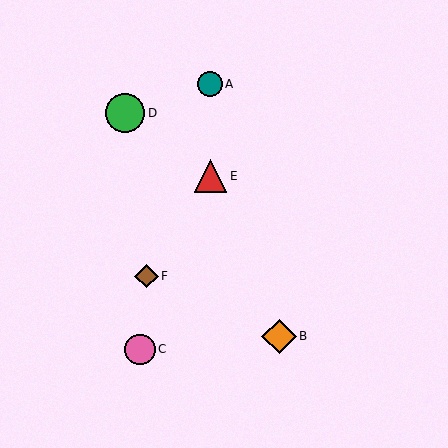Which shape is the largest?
The green circle (labeled D) is the largest.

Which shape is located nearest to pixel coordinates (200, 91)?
The teal circle (labeled A) at (210, 84) is nearest to that location.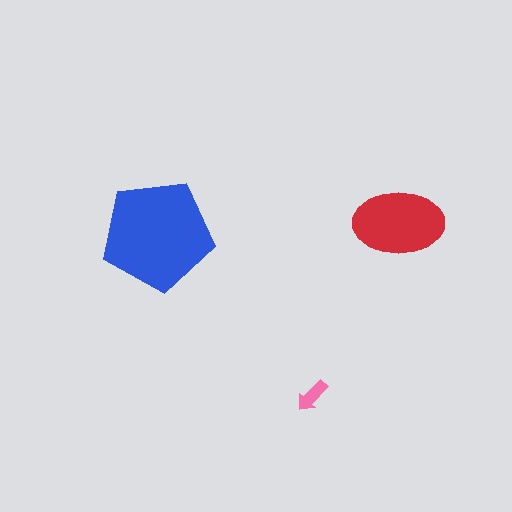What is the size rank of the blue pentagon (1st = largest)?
1st.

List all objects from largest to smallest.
The blue pentagon, the red ellipse, the pink arrow.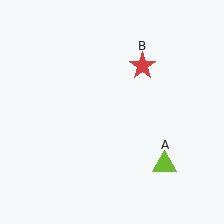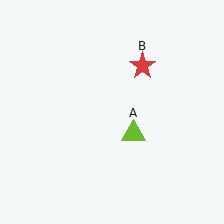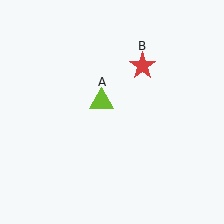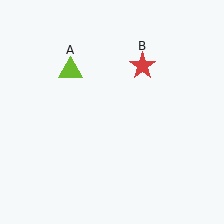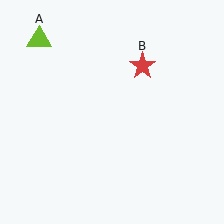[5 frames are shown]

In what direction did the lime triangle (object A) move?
The lime triangle (object A) moved up and to the left.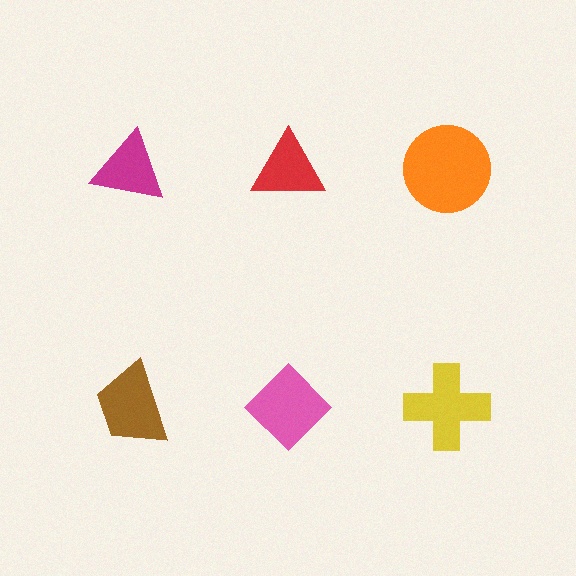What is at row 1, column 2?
A red triangle.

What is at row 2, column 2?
A pink diamond.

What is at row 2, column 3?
A yellow cross.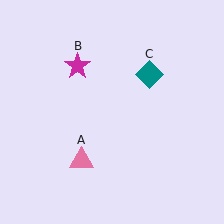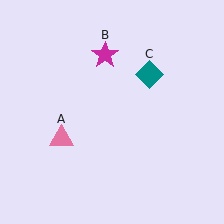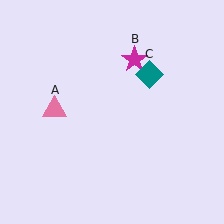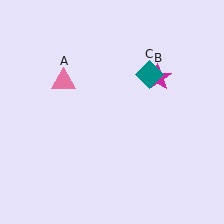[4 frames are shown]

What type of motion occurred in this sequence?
The pink triangle (object A), magenta star (object B) rotated clockwise around the center of the scene.